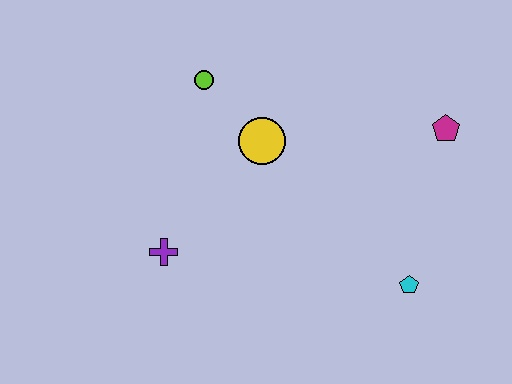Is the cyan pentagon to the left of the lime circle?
No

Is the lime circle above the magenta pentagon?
Yes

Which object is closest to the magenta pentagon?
The cyan pentagon is closest to the magenta pentagon.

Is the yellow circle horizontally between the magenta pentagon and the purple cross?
Yes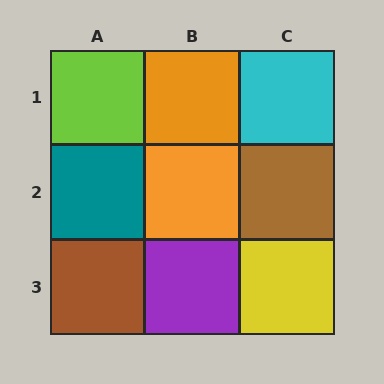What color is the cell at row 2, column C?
Brown.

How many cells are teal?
1 cell is teal.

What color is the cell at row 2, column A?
Teal.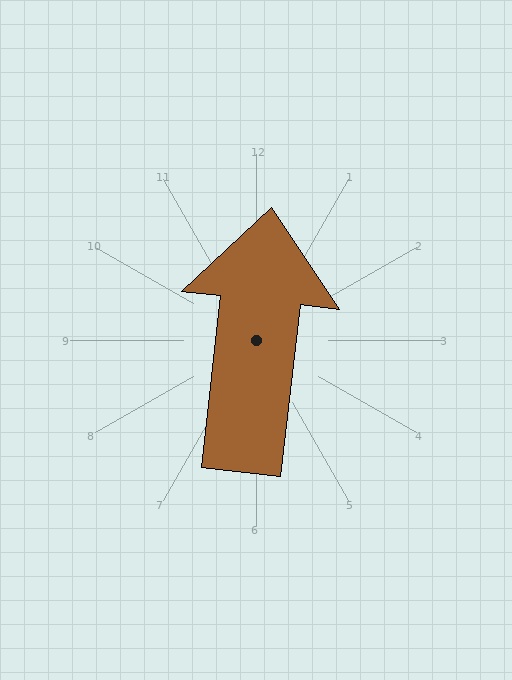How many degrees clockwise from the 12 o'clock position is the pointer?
Approximately 7 degrees.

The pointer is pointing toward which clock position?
Roughly 12 o'clock.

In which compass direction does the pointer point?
North.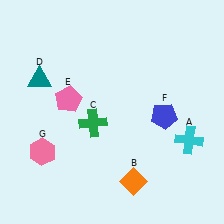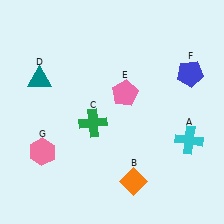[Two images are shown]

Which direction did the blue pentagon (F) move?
The blue pentagon (F) moved up.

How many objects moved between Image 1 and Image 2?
2 objects moved between the two images.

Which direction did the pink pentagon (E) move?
The pink pentagon (E) moved right.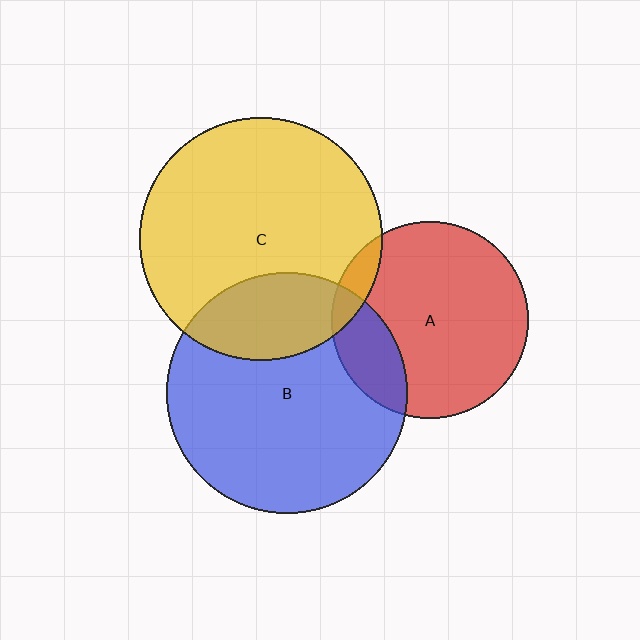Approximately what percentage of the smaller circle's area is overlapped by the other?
Approximately 10%.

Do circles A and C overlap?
Yes.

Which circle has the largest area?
Circle C (yellow).